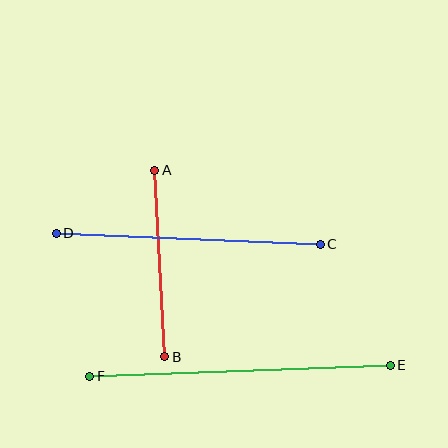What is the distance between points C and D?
The distance is approximately 264 pixels.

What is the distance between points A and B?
The distance is approximately 187 pixels.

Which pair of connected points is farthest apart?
Points E and F are farthest apart.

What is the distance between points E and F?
The distance is approximately 301 pixels.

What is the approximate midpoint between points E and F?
The midpoint is at approximately (240, 371) pixels.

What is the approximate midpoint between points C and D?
The midpoint is at approximately (188, 239) pixels.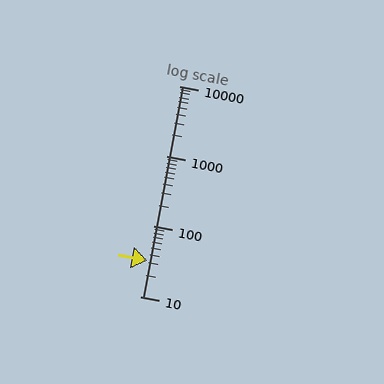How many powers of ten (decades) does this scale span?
The scale spans 3 decades, from 10 to 10000.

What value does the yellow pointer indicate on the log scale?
The pointer indicates approximately 32.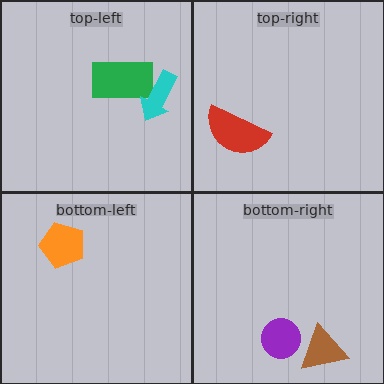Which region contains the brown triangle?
The bottom-right region.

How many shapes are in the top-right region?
1.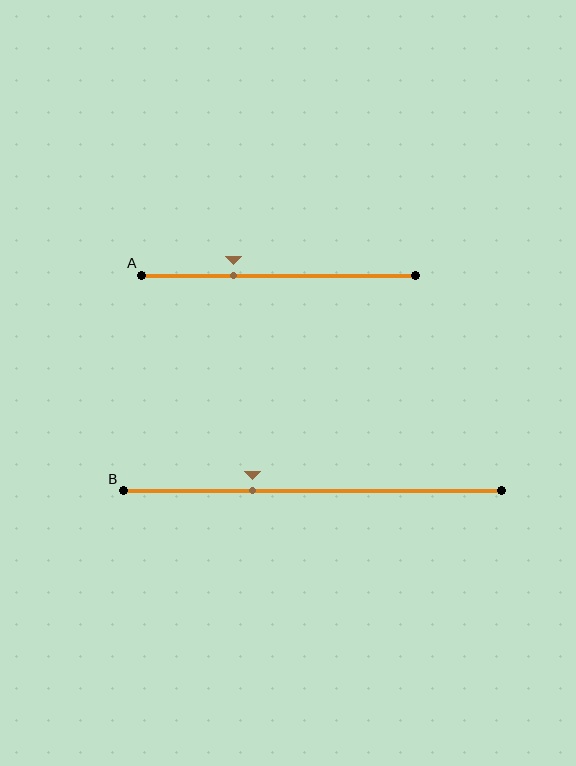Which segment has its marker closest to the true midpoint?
Segment B has its marker closest to the true midpoint.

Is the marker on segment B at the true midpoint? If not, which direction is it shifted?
No, the marker on segment B is shifted to the left by about 16% of the segment length.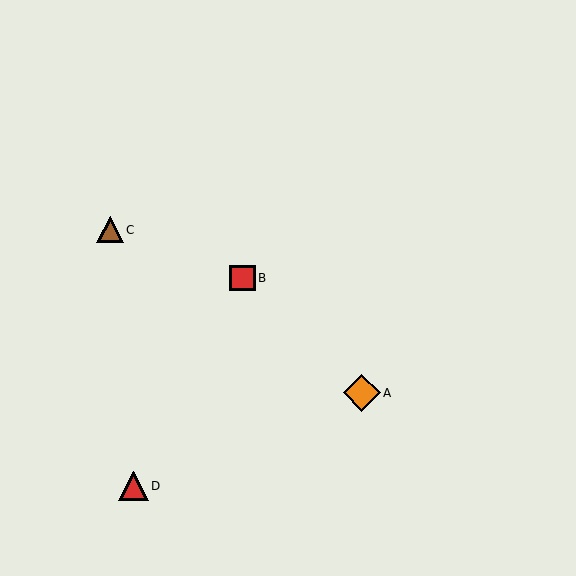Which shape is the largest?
The orange diamond (labeled A) is the largest.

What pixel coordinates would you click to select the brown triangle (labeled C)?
Click at (110, 230) to select the brown triangle C.